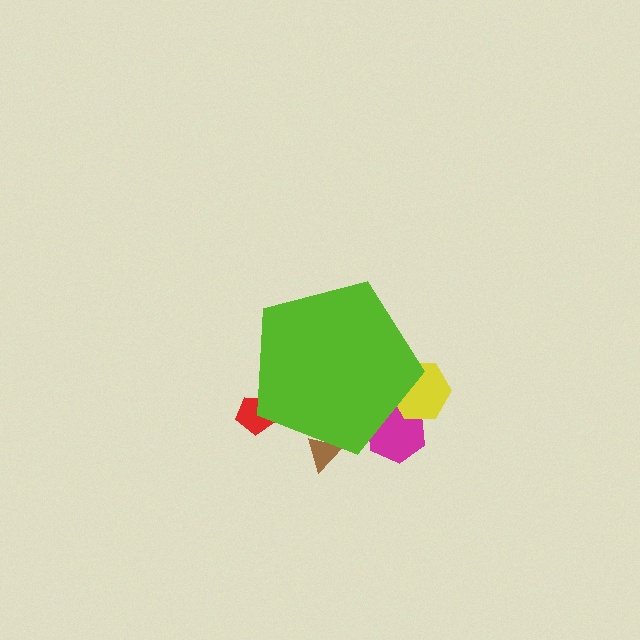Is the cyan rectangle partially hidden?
Yes, the cyan rectangle is partially hidden behind the lime pentagon.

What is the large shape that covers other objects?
A lime pentagon.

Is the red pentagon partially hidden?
Yes, the red pentagon is partially hidden behind the lime pentagon.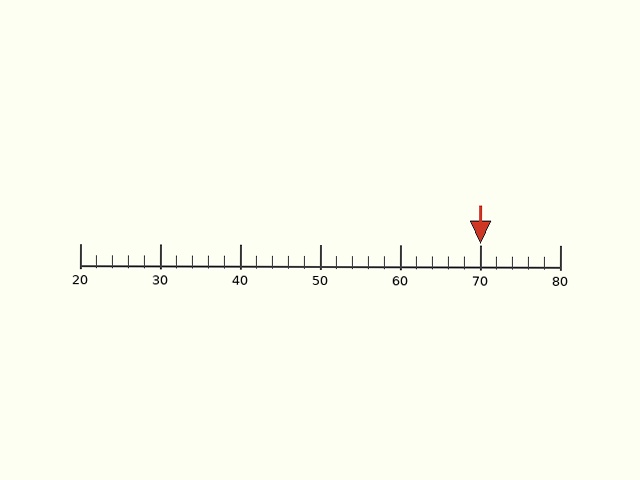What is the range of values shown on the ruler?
The ruler shows values from 20 to 80.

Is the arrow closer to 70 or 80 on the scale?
The arrow is closer to 70.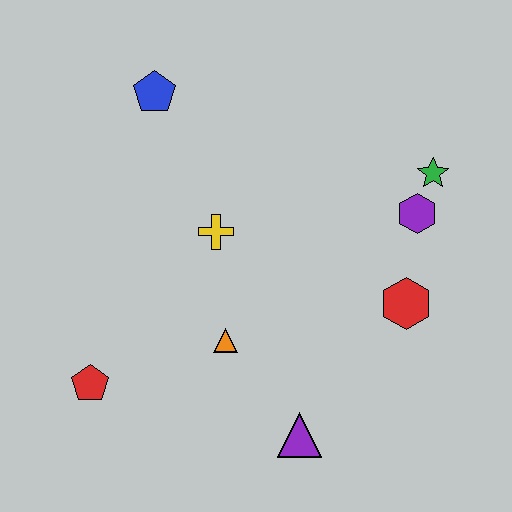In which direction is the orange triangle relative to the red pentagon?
The orange triangle is to the right of the red pentagon.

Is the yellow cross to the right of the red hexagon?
No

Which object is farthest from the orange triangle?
The green star is farthest from the orange triangle.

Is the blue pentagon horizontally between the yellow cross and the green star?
No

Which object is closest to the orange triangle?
The yellow cross is closest to the orange triangle.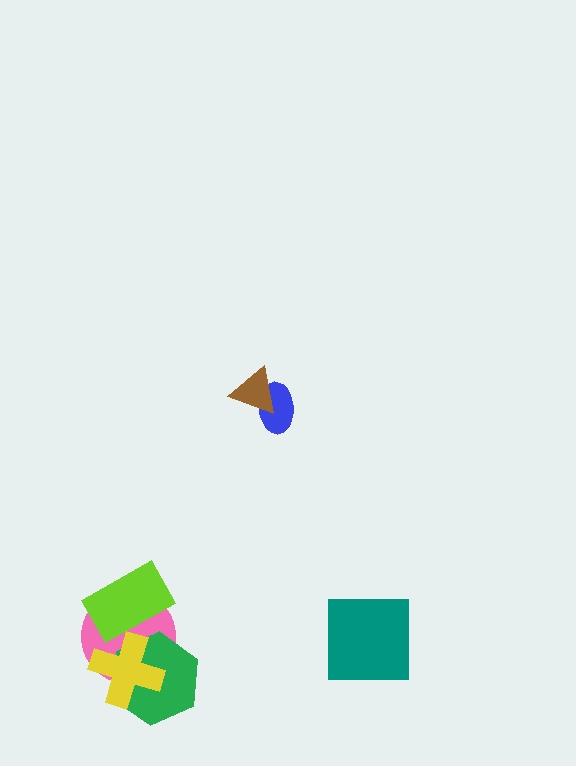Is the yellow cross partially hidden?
Yes, it is partially covered by another shape.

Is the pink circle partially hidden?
Yes, it is partially covered by another shape.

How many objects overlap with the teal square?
0 objects overlap with the teal square.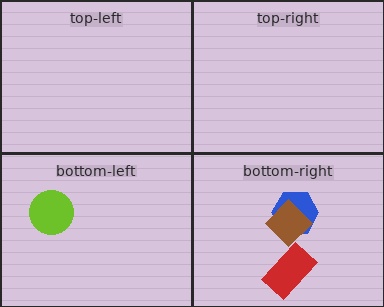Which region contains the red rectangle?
The bottom-right region.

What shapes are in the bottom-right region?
The blue hexagon, the brown diamond, the red rectangle.